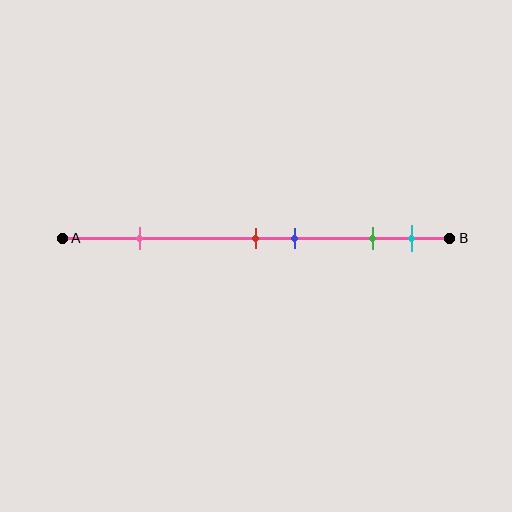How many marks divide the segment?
There are 5 marks dividing the segment.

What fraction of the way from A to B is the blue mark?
The blue mark is approximately 60% (0.6) of the way from A to B.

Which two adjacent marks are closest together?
The red and blue marks are the closest adjacent pair.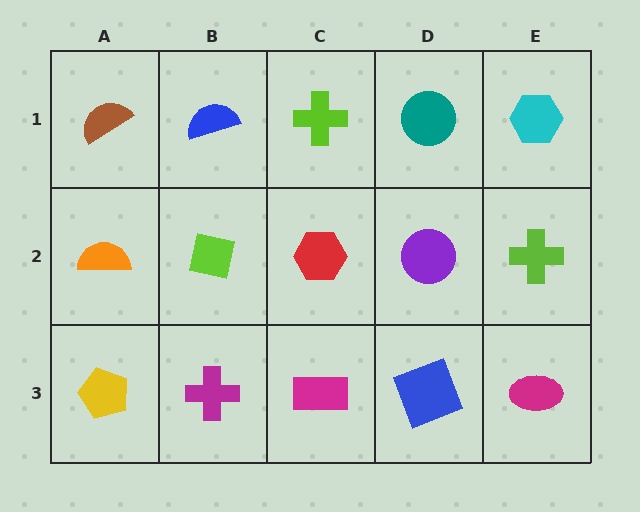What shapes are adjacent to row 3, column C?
A red hexagon (row 2, column C), a magenta cross (row 3, column B), a blue square (row 3, column D).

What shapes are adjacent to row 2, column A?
A brown semicircle (row 1, column A), a yellow pentagon (row 3, column A), a lime square (row 2, column B).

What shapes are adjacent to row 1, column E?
A lime cross (row 2, column E), a teal circle (row 1, column D).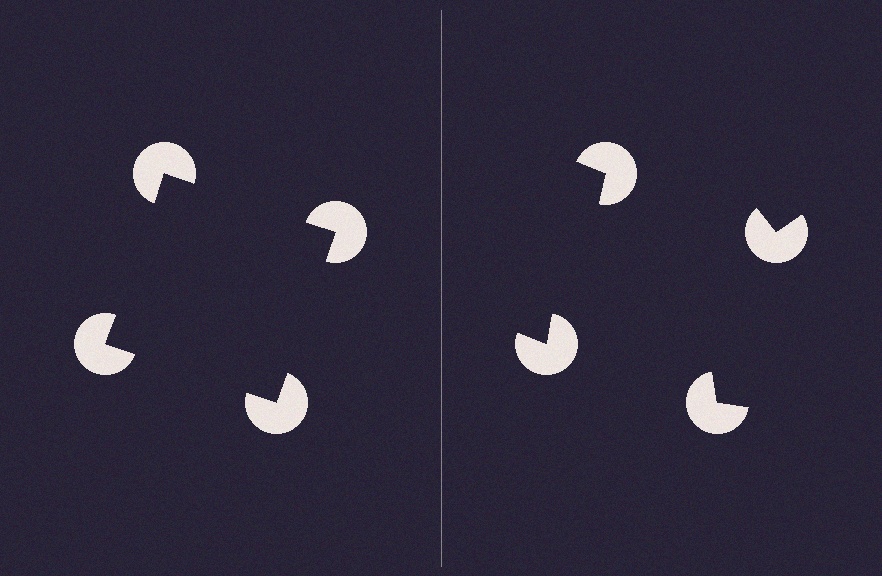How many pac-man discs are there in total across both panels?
8 — 4 on each side.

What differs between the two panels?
The pac-man discs are positioned identically on both sides; only the wedge orientations differ. On the left they align to a square; on the right they are misaligned.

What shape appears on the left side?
An illusory square.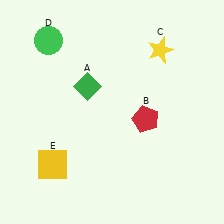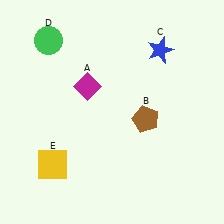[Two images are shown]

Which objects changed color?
A changed from green to magenta. B changed from red to brown. C changed from yellow to blue.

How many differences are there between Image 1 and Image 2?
There are 3 differences between the two images.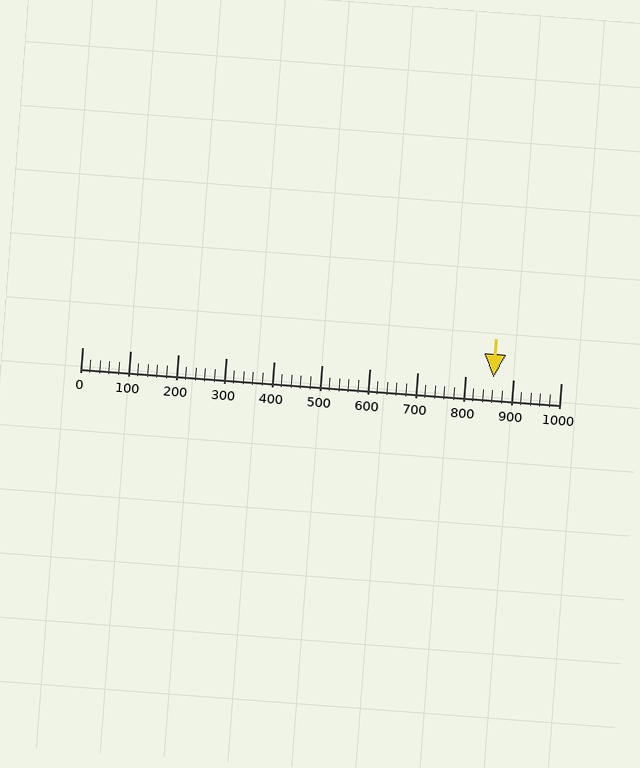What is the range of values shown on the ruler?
The ruler shows values from 0 to 1000.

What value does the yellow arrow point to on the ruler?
The yellow arrow points to approximately 860.